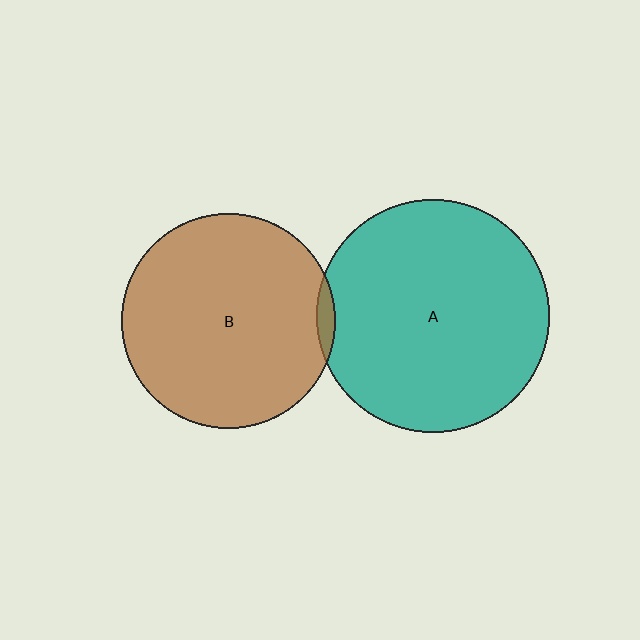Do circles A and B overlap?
Yes.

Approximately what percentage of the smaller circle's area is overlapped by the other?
Approximately 5%.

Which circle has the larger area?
Circle A (teal).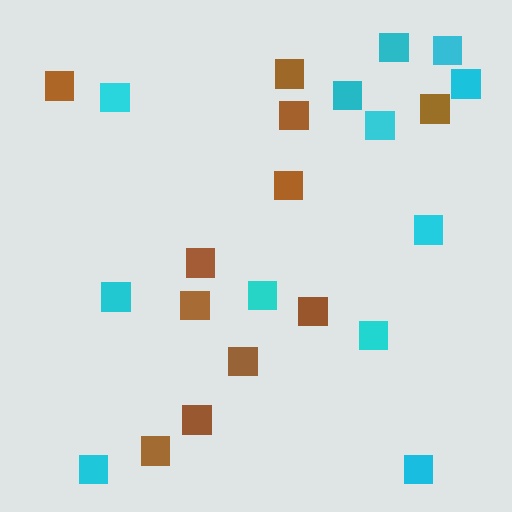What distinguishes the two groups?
There are 2 groups: one group of brown squares (11) and one group of cyan squares (12).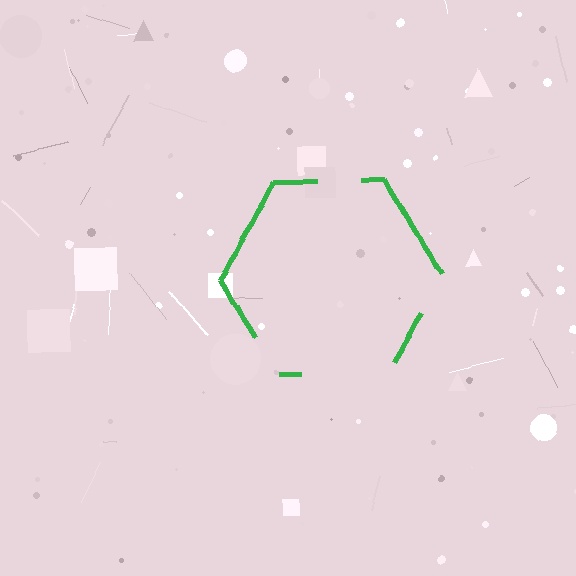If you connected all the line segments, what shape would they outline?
They would outline a hexagon.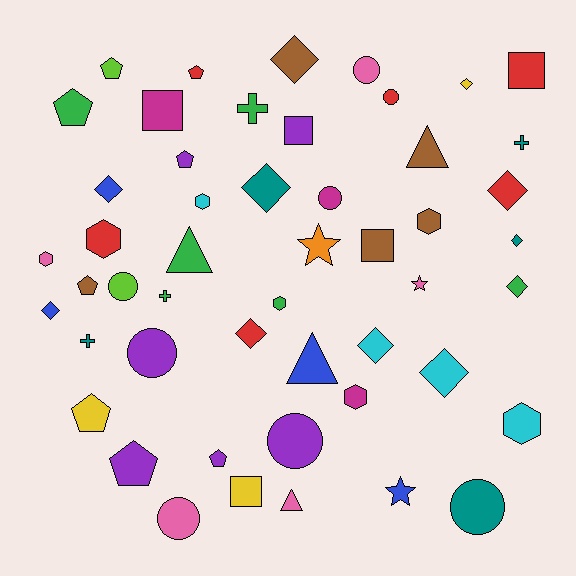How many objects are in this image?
There are 50 objects.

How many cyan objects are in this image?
There are 4 cyan objects.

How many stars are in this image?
There are 3 stars.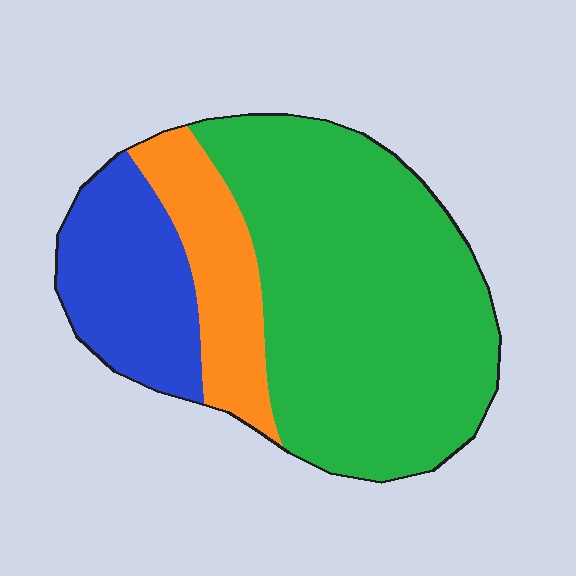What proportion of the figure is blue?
Blue covers about 20% of the figure.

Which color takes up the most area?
Green, at roughly 60%.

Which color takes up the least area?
Orange, at roughly 15%.